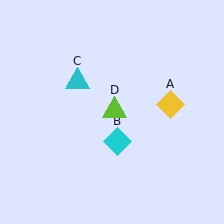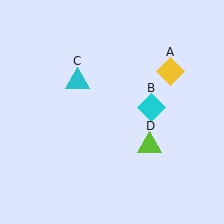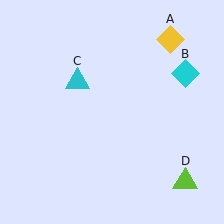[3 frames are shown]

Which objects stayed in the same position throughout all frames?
Cyan triangle (object C) remained stationary.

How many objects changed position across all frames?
3 objects changed position: yellow diamond (object A), cyan diamond (object B), lime triangle (object D).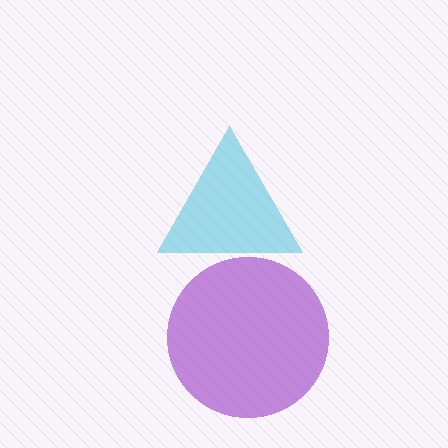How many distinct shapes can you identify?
There are 2 distinct shapes: a cyan triangle, a purple circle.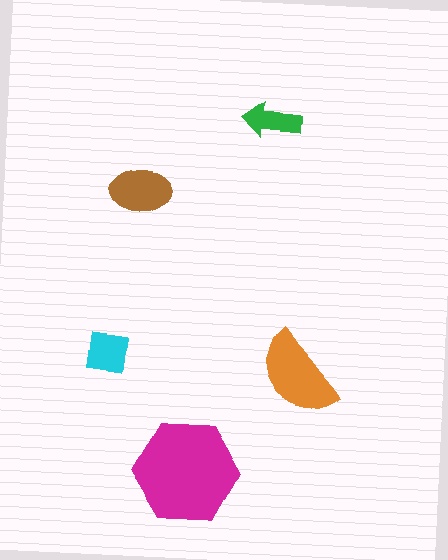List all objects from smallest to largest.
The green arrow, the cyan square, the brown ellipse, the orange semicircle, the magenta hexagon.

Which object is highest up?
The green arrow is topmost.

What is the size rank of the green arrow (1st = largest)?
5th.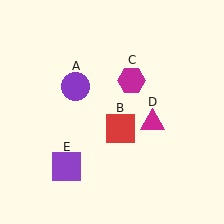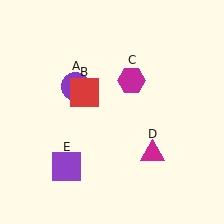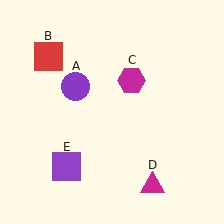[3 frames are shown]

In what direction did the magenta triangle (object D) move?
The magenta triangle (object D) moved down.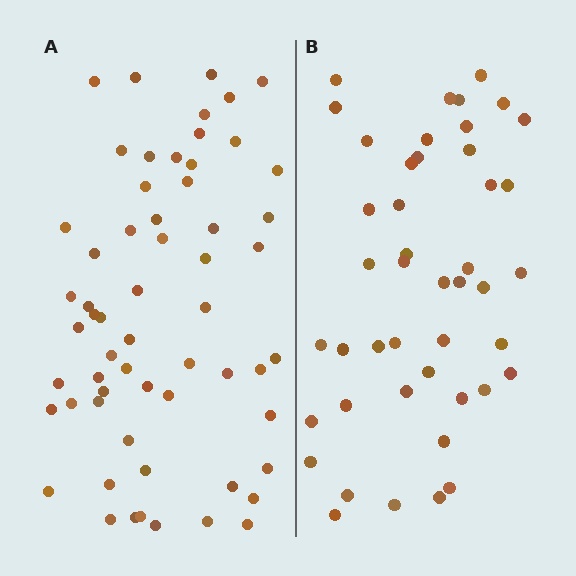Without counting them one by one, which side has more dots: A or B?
Region A (the left region) has more dots.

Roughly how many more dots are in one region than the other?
Region A has approximately 15 more dots than region B.